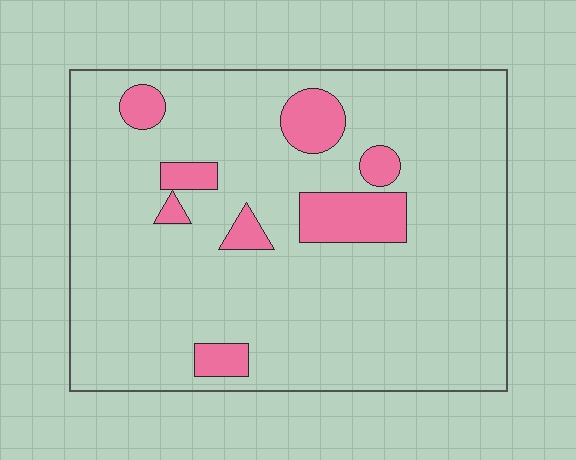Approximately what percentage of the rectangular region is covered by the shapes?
Approximately 10%.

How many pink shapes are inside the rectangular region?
8.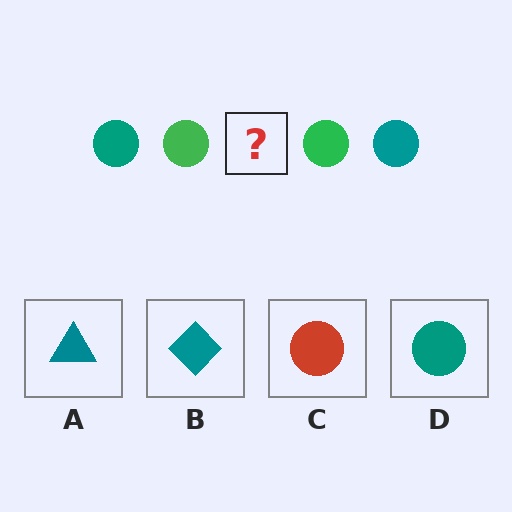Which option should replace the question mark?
Option D.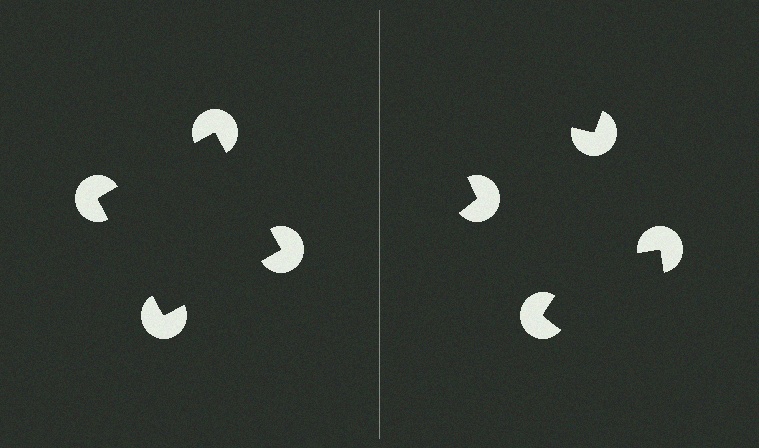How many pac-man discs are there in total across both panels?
8 — 4 on each side.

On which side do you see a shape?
An illusory square appears on the left side. On the right side the wedge cuts are rotated, so no coherent shape forms.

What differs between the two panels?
The pac-man discs are positioned identically on both sides; only the wedge orientations differ. On the left they align to a square; on the right they are misaligned.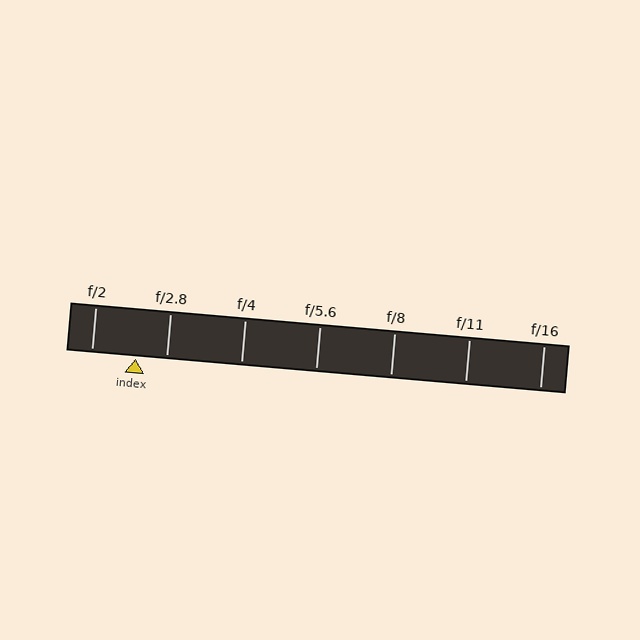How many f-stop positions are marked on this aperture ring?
There are 7 f-stop positions marked.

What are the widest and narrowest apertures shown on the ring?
The widest aperture shown is f/2 and the narrowest is f/16.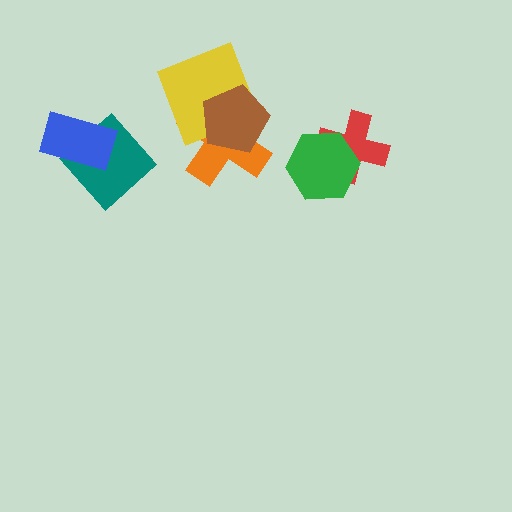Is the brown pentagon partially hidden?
No, no other shape covers it.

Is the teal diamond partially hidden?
Yes, it is partially covered by another shape.